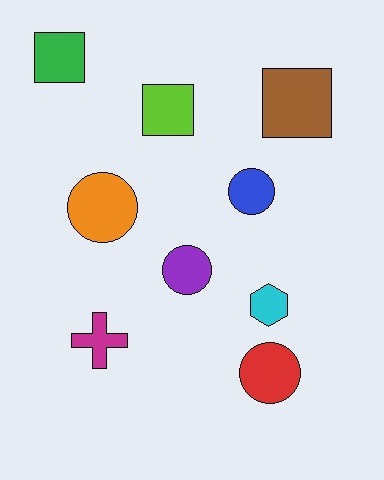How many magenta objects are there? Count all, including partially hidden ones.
There is 1 magenta object.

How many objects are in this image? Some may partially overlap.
There are 9 objects.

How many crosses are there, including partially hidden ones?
There is 1 cross.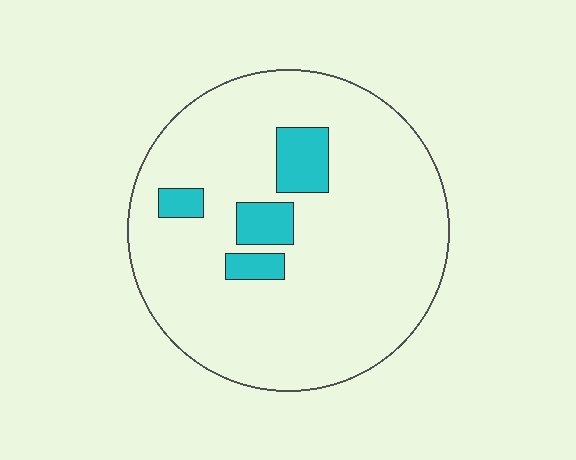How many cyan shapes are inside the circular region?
4.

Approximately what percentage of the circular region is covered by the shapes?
Approximately 10%.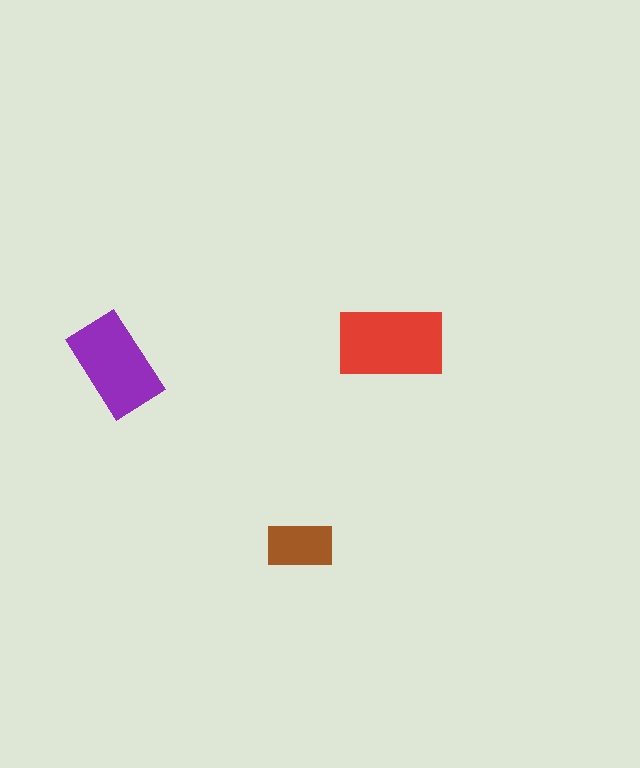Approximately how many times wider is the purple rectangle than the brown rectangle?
About 1.5 times wider.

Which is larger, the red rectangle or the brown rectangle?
The red one.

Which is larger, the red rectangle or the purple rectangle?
The red one.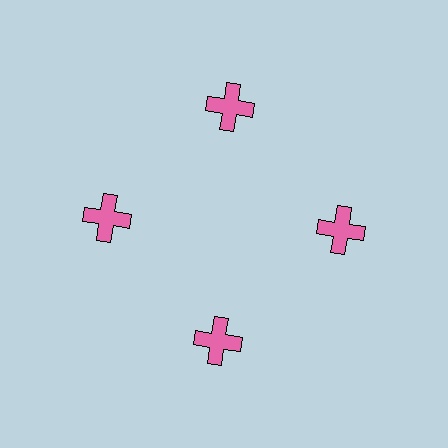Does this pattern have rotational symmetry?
Yes, this pattern has 4-fold rotational symmetry. It looks the same after rotating 90 degrees around the center.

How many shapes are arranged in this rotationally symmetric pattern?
There are 4 shapes, arranged in 4 groups of 1.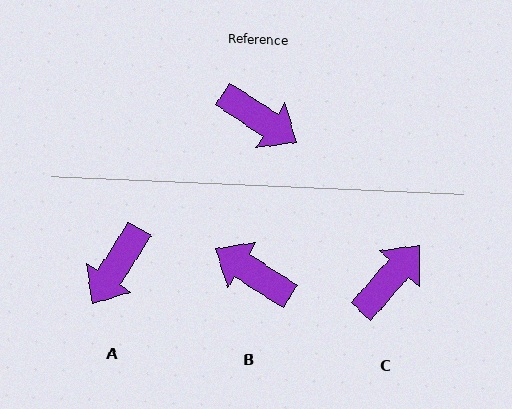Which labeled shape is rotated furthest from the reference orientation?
B, about 179 degrees away.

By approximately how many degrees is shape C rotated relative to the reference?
Approximately 81 degrees counter-clockwise.